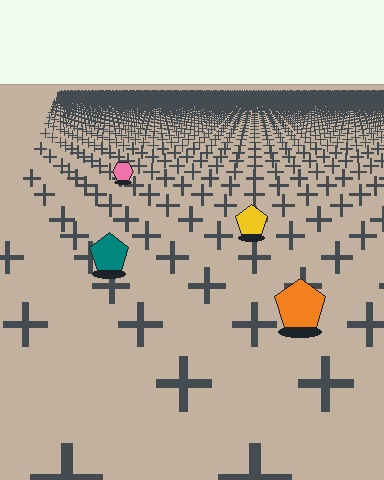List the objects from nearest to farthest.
From nearest to farthest: the orange pentagon, the teal pentagon, the yellow pentagon, the pink hexagon.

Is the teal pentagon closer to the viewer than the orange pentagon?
No. The orange pentagon is closer — you can tell from the texture gradient: the ground texture is coarser near it.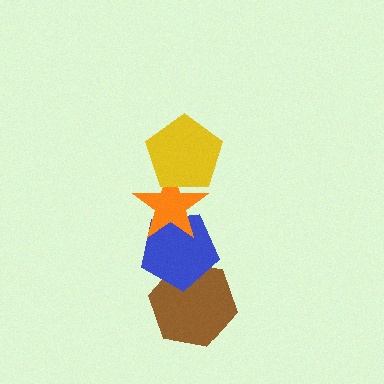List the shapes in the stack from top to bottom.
From top to bottom: the yellow pentagon, the orange star, the blue pentagon, the brown hexagon.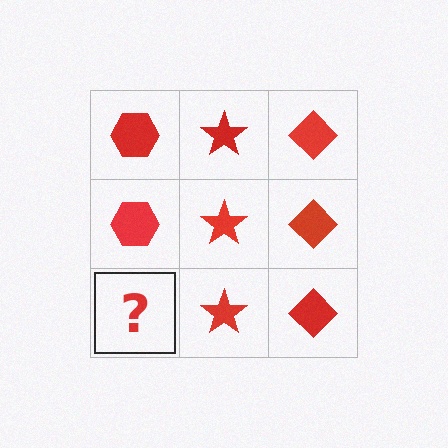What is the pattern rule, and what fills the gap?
The rule is that each column has a consistent shape. The gap should be filled with a red hexagon.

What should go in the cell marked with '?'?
The missing cell should contain a red hexagon.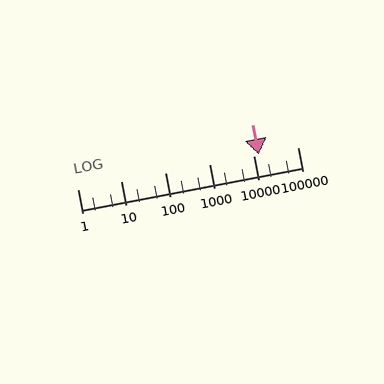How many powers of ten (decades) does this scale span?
The scale spans 5 decades, from 1 to 100000.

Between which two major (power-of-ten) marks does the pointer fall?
The pointer is between 10000 and 100000.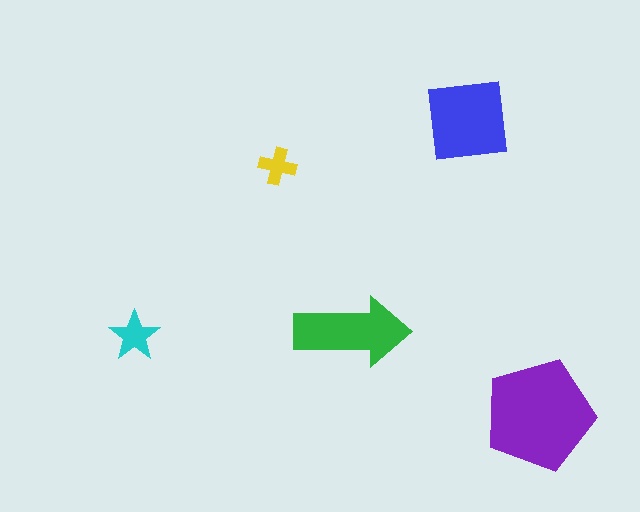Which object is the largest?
The purple pentagon.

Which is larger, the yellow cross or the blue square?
The blue square.